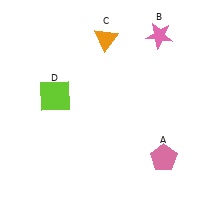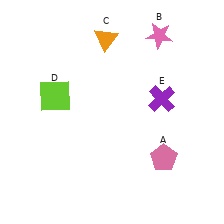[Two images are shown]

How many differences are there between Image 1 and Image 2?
There is 1 difference between the two images.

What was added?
A purple cross (E) was added in Image 2.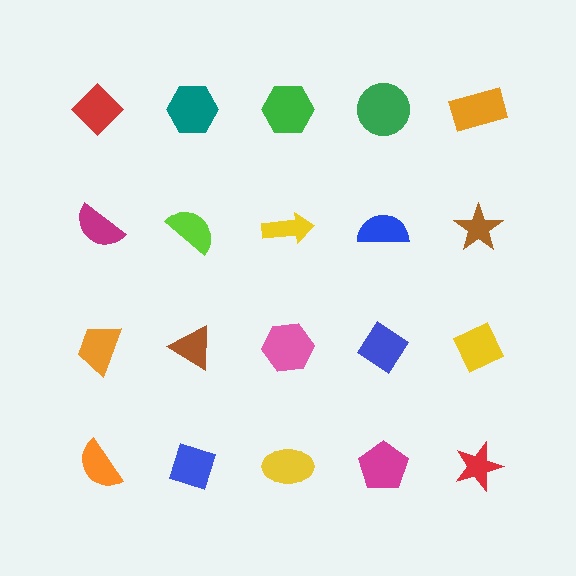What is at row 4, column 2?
A blue diamond.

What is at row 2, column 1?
A magenta semicircle.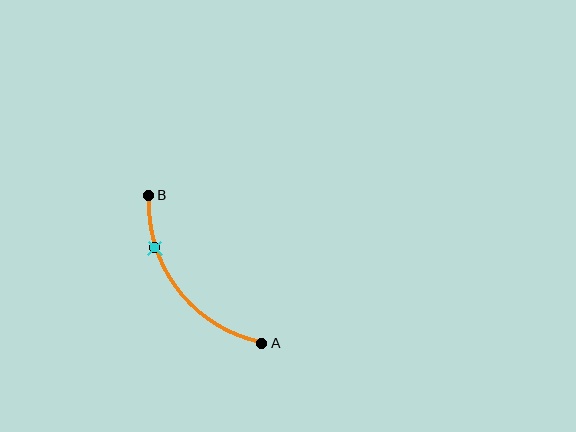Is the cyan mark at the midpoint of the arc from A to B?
No. The cyan mark lies on the arc but is closer to endpoint B. The arc midpoint would be at the point on the curve equidistant along the arc from both A and B.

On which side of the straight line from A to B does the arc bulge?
The arc bulges below and to the left of the straight line connecting A and B.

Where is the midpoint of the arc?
The arc midpoint is the point on the curve farthest from the straight line joining A and B. It sits below and to the left of that line.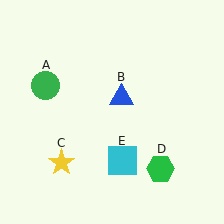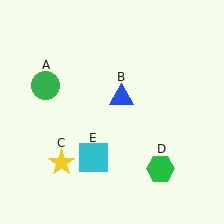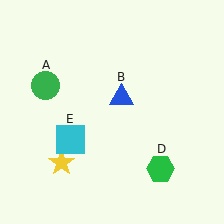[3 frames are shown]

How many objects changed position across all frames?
1 object changed position: cyan square (object E).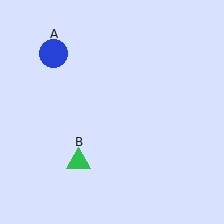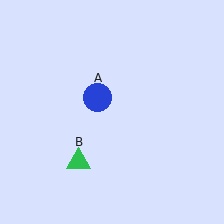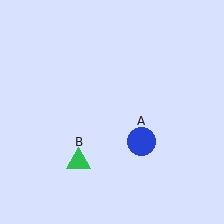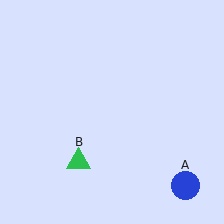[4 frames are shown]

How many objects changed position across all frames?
1 object changed position: blue circle (object A).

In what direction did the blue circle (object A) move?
The blue circle (object A) moved down and to the right.